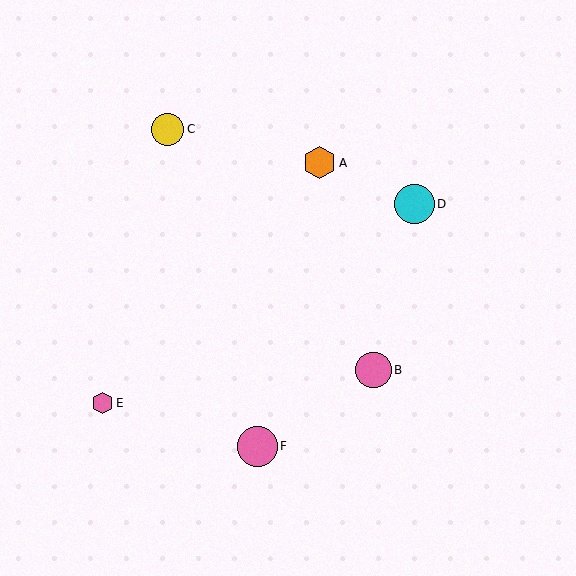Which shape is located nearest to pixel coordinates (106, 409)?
The pink hexagon (labeled E) at (102, 403) is nearest to that location.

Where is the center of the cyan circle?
The center of the cyan circle is at (415, 204).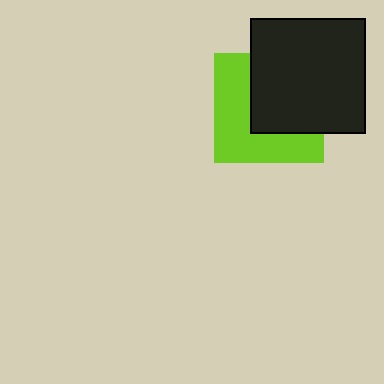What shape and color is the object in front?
The object in front is a black square.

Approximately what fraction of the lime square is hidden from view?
Roughly 49% of the lime square is hidden behind the black square.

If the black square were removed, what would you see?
You would see the complete lime square.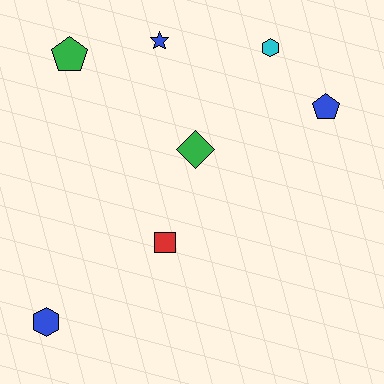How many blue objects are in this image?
There are 3 blue objects.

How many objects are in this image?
There are 7 objects.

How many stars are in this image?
There is 1 star.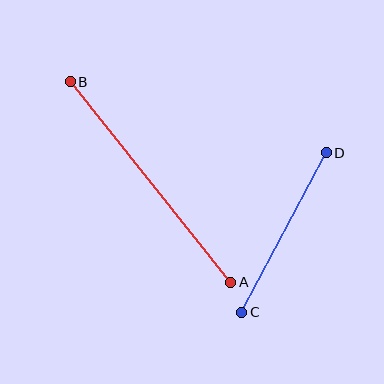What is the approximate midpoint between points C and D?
The midpoint is at approximately (284, 232) pixels.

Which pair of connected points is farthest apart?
Points A and B are farthest apart.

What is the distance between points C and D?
The distance is approximately 180 pixels.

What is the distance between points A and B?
The distance is approximately 257 pixels.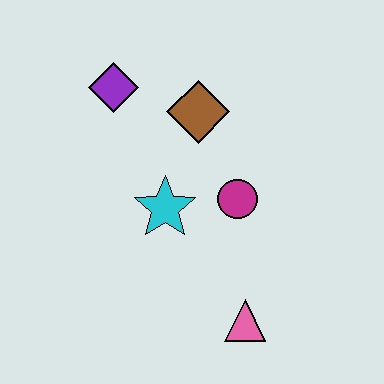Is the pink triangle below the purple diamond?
Yes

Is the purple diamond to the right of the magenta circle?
No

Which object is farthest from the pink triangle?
The purple diamond is farthest from the pink triangle.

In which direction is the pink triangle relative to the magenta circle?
The pink triangle is below the magenta circle.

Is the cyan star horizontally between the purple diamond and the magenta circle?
Yes